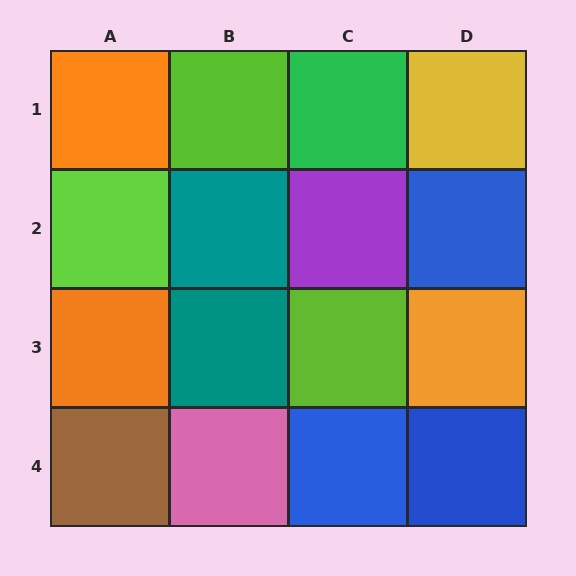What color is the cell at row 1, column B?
Lime.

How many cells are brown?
1 cell is brown.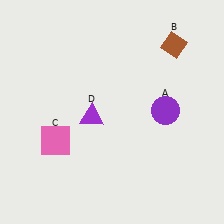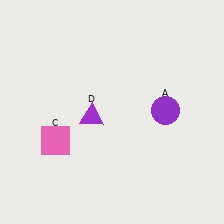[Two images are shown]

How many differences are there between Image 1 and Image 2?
There is 1 difference between the two images.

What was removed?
The brown diamond (B) was removed in Image 2.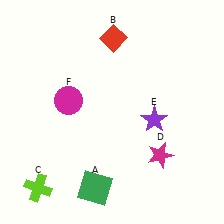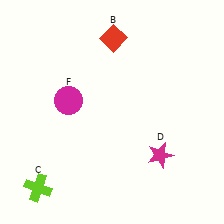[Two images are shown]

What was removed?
The green square (A), the purple star (E) were removed in Image 2.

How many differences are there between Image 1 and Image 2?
There are 2 differences between the two images.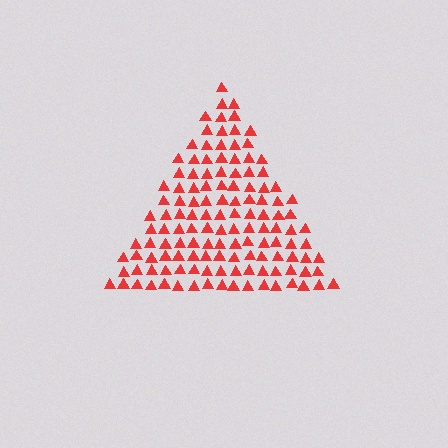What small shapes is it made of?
It is made of small triangles.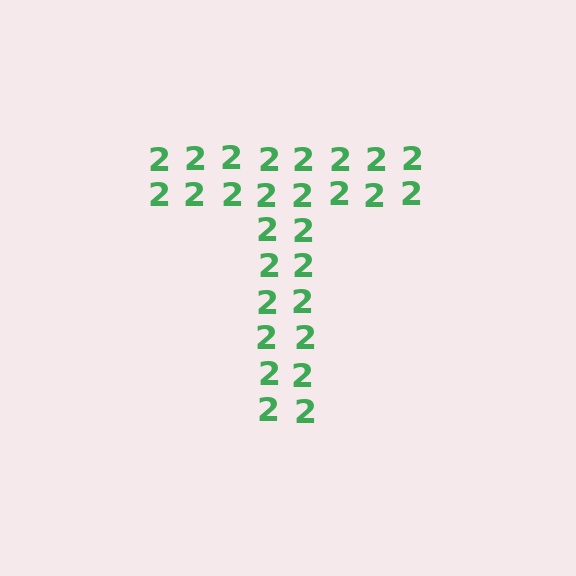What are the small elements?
The small elements are digit 2's.